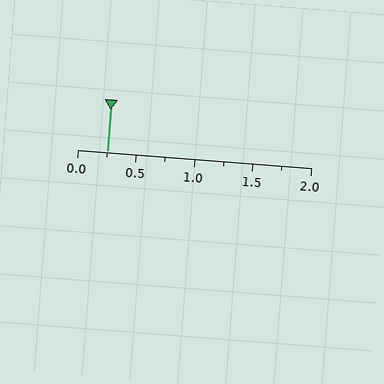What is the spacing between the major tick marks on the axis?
The major ticks are spaced 0.5 apart.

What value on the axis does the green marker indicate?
The marker indicates approximately 0.25.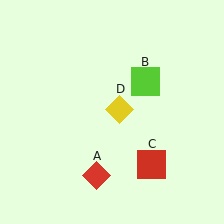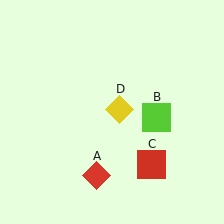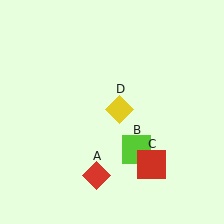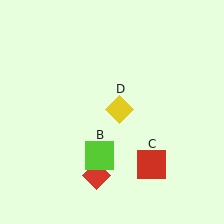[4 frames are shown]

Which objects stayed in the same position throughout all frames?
Red diamond (object A) and red square (object C) and yellow diamond (object D) remained stationary.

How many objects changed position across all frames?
1 object changed position: lime square (object B).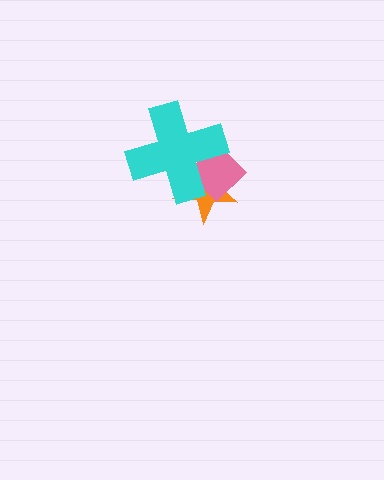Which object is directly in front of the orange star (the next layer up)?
The pink diamond is directly in front of the orange star.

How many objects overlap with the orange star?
2 objects overlap with the orange star.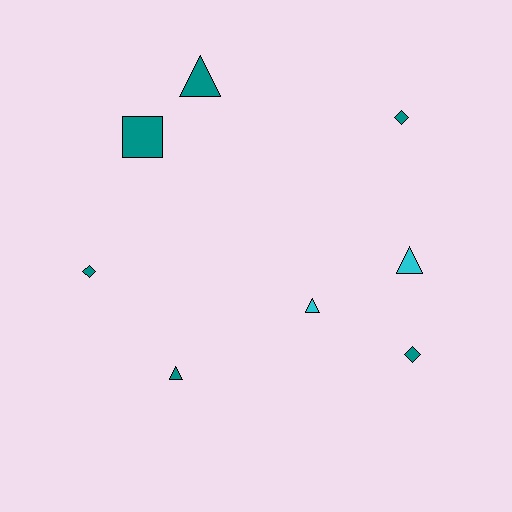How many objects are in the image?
There are 8 objects.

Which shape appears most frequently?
Triangle, with 4 objects.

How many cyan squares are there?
There are no cyan squares.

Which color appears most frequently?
Teal, with 6 objects.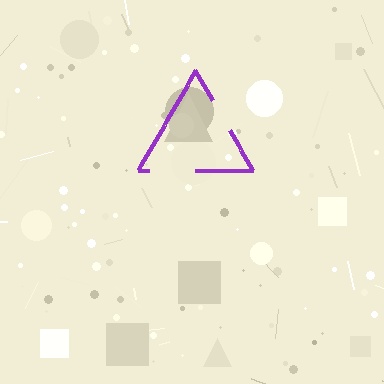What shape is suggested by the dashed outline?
The dashed outline suggests a triangle.